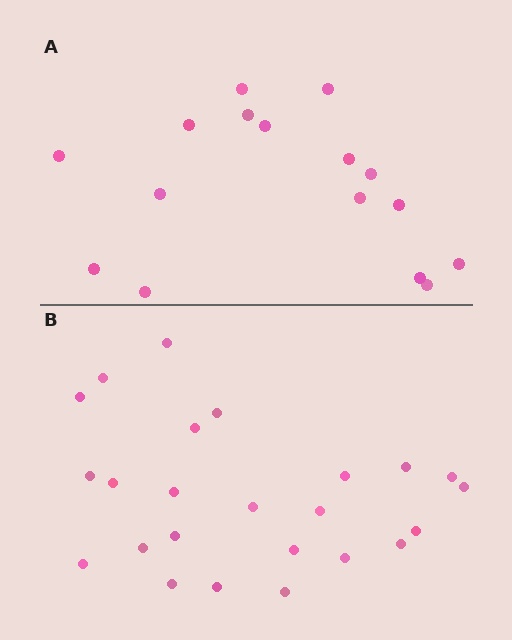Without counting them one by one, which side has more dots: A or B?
Region B (the bottom region) has more dots.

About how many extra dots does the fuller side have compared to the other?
Region B has roughly 8 or so more dots than region A.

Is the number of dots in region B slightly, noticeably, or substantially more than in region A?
Region B has substantially more. The ratio is roughly 1.5 to 1.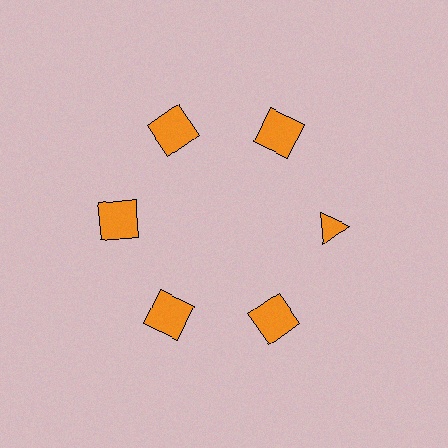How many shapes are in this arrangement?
There are 6 shapes arranged in a ring pattern.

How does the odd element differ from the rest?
It has a different shape: triangle instead of square.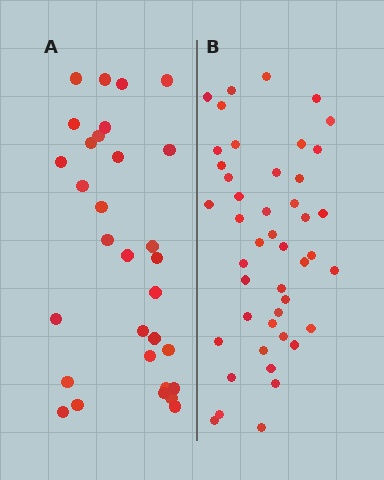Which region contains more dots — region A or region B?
Region B (the right region) has more dots.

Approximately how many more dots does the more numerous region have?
Region B has approximately 15 more dots than region A.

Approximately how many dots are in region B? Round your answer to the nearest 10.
About 40 dots. (The exact count is 45, which rounds to 40.)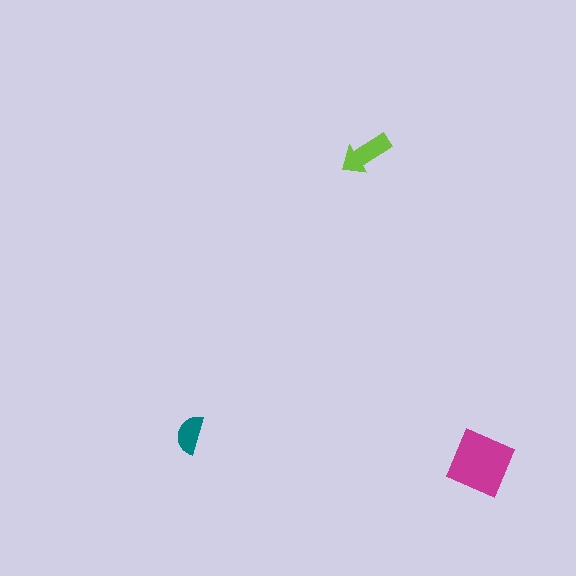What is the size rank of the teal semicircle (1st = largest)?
3rd.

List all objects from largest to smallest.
The magenta diamond, the lime arrow, the teal semicircle.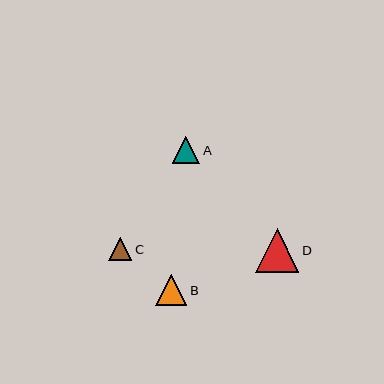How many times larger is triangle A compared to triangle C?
Triangle A is approximately 1.2 times the size of triangle C.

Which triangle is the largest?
Triangle D is the largest with a size of approximately 43 pixels.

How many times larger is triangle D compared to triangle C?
Triangle D is approximately 1.9 times the size of triangle C.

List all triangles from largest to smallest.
From largest to smallest: D, B, A, C.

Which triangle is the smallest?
Triangle C is the smallest with a size of approximately 23 pixels.